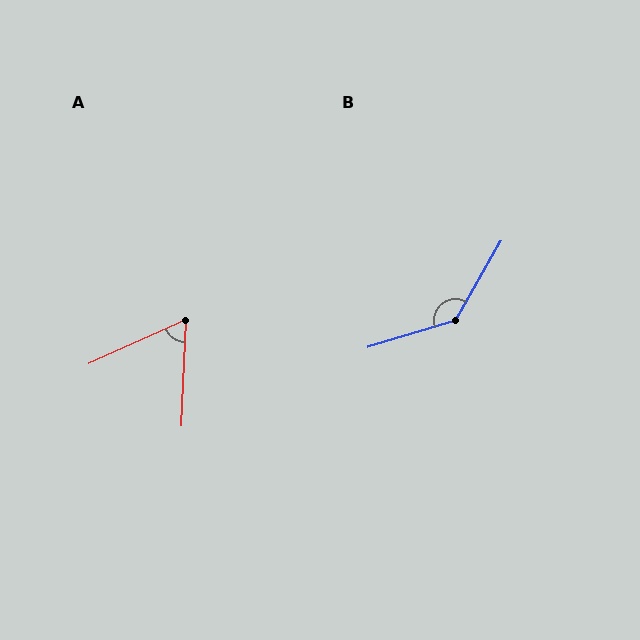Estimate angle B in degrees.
Approximately 137 degrees.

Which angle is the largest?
B, at approximately 137 degrees.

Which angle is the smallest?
A, at approximately 63 degrees.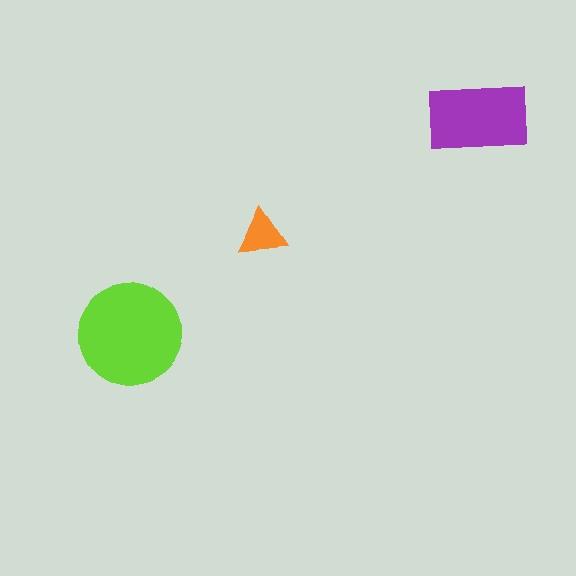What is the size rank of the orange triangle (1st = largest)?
3rd.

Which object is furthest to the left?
The lime circle is leftmost.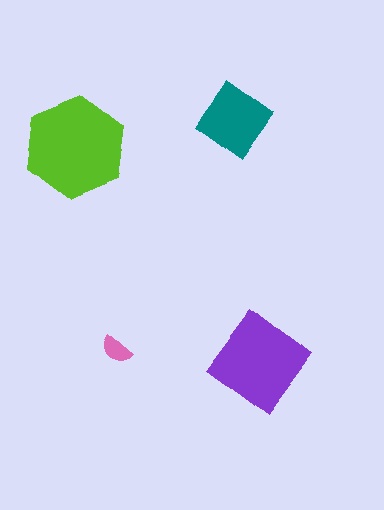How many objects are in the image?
There are 4 objects in the image.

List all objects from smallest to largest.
The pink semicircle, the teal diamond, the purple diamond, the lime hexagon.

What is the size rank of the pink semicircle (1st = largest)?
4th.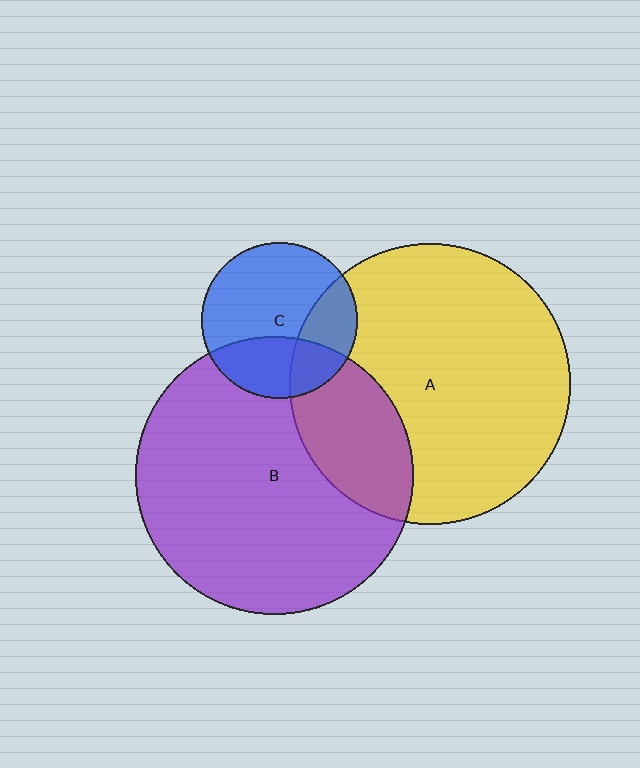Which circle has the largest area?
Circle A (yellow).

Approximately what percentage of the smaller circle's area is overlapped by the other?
Approximately 25%.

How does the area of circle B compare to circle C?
Approximately 3.2 times.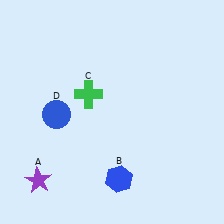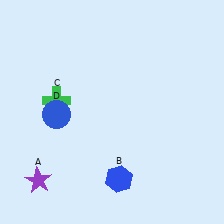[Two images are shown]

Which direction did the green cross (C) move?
The green cross (C) moved left.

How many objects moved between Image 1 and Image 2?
1 object moved between the two images.